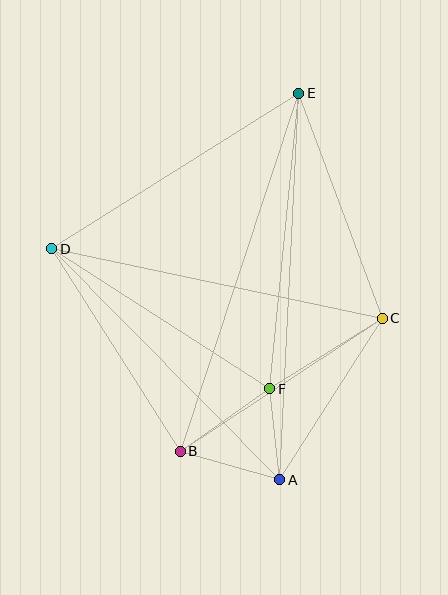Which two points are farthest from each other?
Points A and E are farthest from each other.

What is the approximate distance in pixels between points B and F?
The distance between B and F is approximately 109 pixels.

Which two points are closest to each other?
Points A and F are closest to each other.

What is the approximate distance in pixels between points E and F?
The distance between E and F is approximately 297 pixels.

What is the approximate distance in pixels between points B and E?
The distance between B and E is approximately 377 pixels.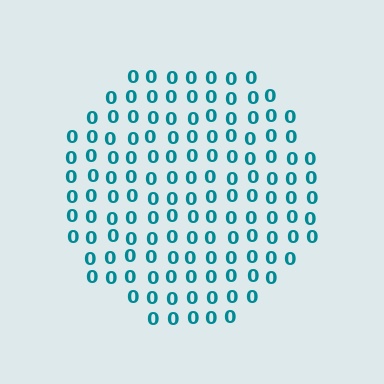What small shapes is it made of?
It is made of small digit 0's.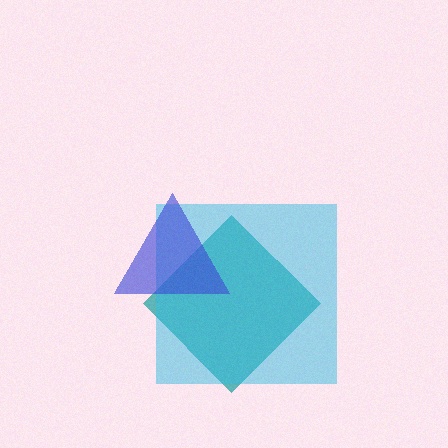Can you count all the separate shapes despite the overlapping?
Yes, there are 3 separate shapes.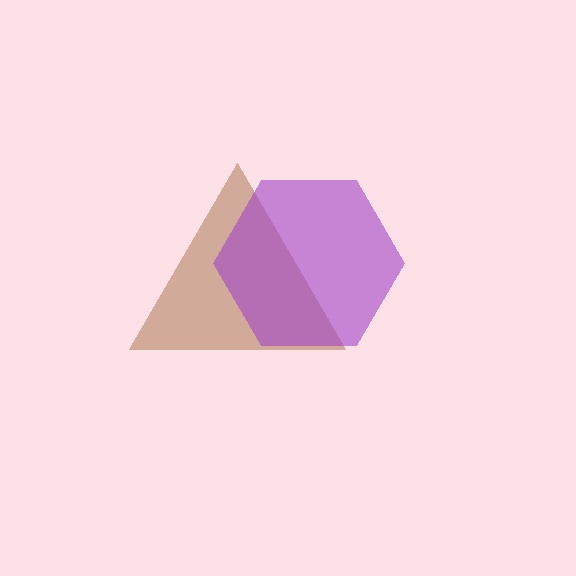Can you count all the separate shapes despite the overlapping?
Yes, there are 2 separate shapes.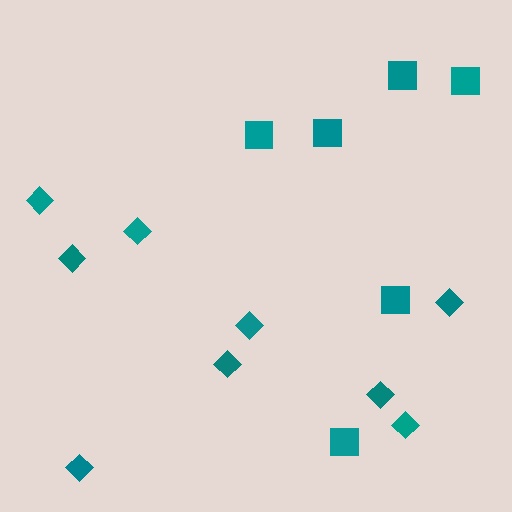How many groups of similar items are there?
There are 2 groups: one group of squares (6) and one group of diamonds (9).